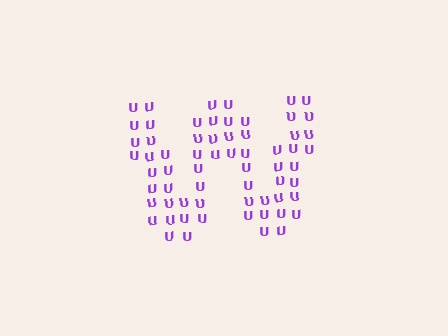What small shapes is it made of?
It is made of small letter U's.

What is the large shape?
The large shape is the letter W.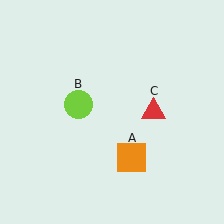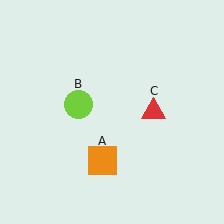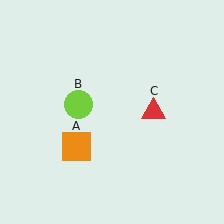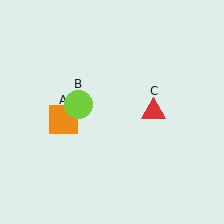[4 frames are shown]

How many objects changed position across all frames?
1 object changed position: orange square (object A).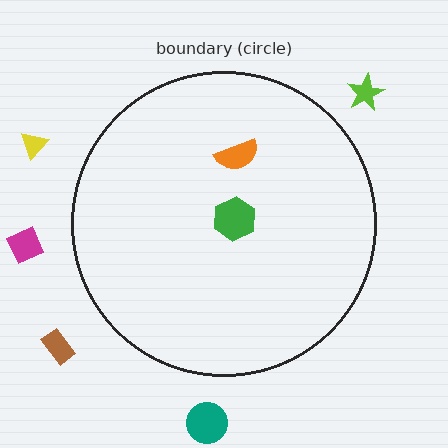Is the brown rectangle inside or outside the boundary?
Outside.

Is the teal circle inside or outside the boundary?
Outside.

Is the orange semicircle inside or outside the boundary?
Inside.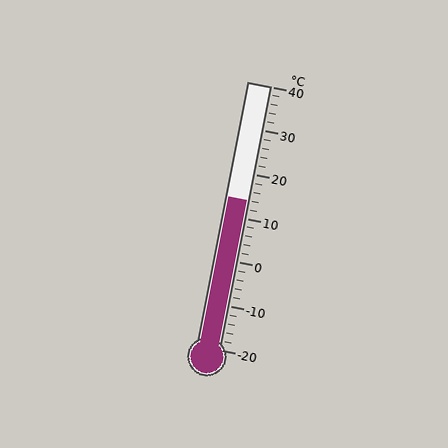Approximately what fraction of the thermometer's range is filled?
The thermometer is filled to approximately 55% of its range.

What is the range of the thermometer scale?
The thermometer scale ranges from -20°C to 40°C.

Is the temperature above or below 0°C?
The temperature is above 0°C.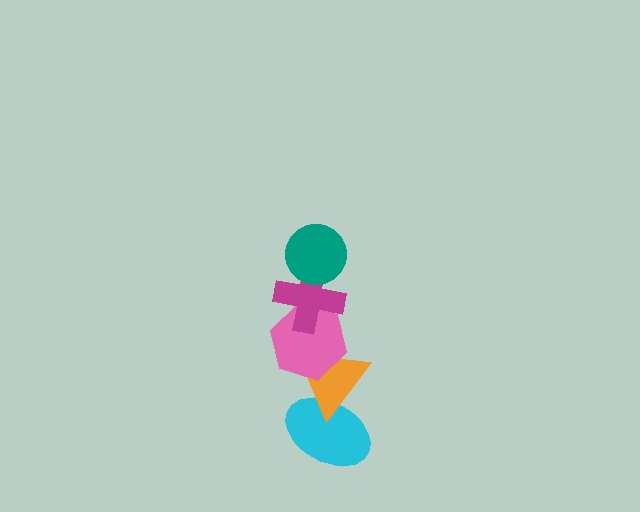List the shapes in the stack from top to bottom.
From top to bottom: the teal circle, the magenta cross, the pink hexagon, the orange triangle, the cyan ellipse.